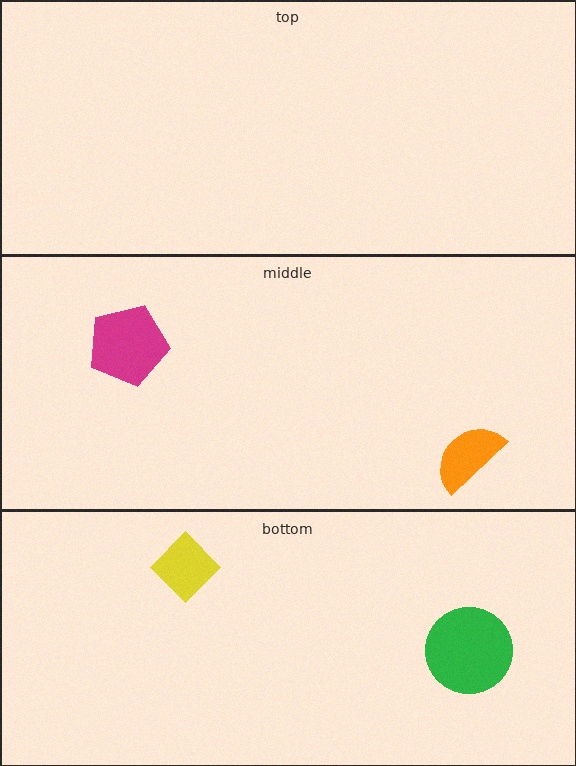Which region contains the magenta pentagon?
The middle region.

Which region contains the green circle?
The bottom region.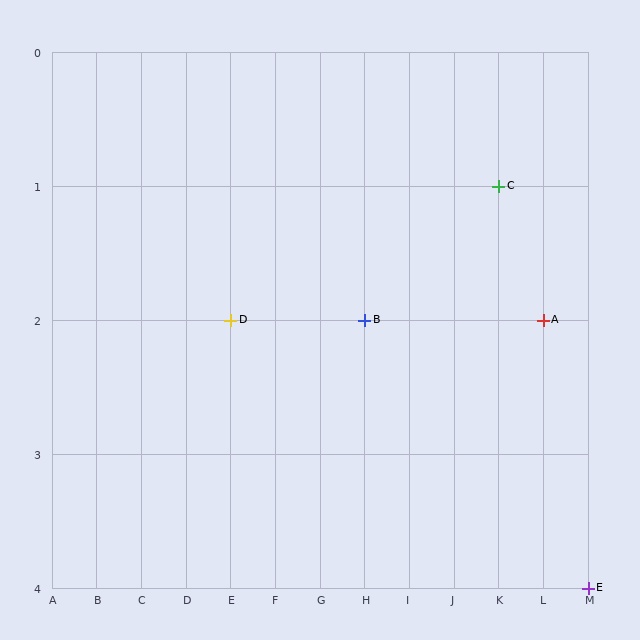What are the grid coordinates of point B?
Point B is at grid coordinates (H, 2).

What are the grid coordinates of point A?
Point A is at grid coordinates (L, 2).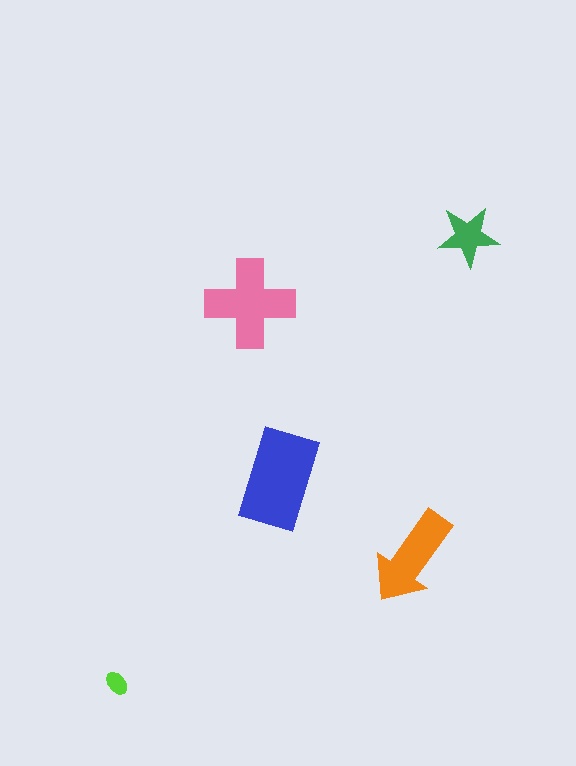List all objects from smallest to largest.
The lime ellipse, the green star, the orange arrow, the pink cross, the blue rectangle.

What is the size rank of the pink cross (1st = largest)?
2nd.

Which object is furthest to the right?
The green star is rightmost.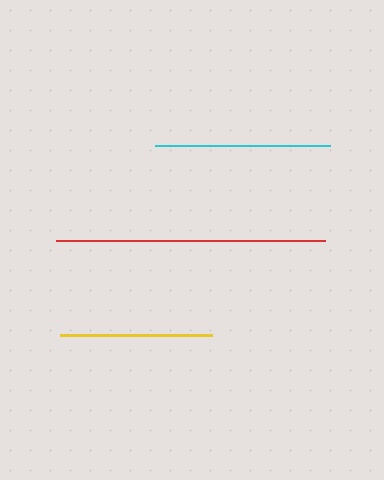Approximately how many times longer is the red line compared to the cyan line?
The red line is approximately 1.5 times the length of the cyan line.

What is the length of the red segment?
The red segment is approximately 269 pixels long.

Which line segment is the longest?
The red line is the longest at approximately 269 pixels.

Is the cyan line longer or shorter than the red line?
The red line is longer than the cyan line.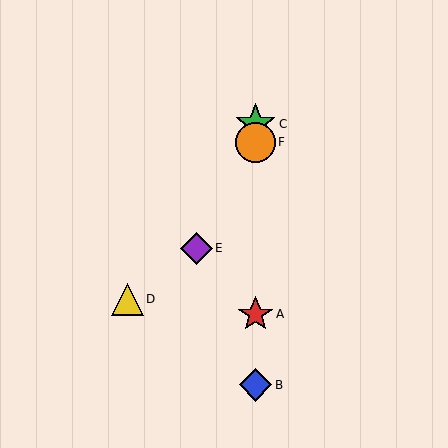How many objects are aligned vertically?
4 objects (A, B, C, F) are aligned vertically.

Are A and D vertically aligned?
No, A is at x≈255 and D is at x≈127.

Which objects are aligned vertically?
Objects A, B, C, F are aligned vertically.